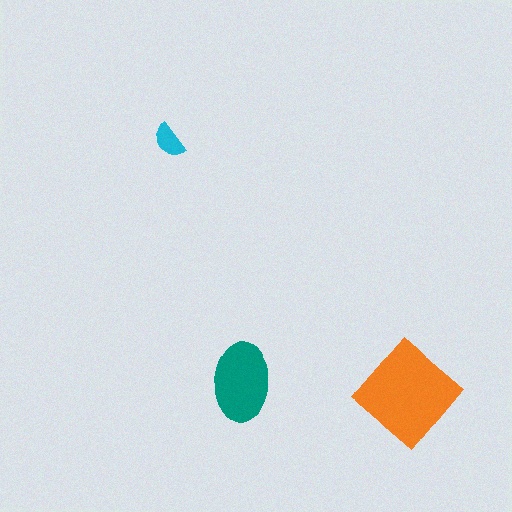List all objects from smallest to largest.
The cyan semicircle, the teal ellipse, the orange diamond.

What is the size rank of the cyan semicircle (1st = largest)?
3rd.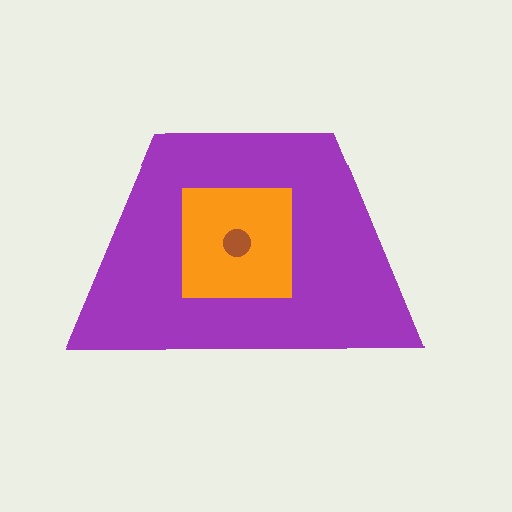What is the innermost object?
The brown circle.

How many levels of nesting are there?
3.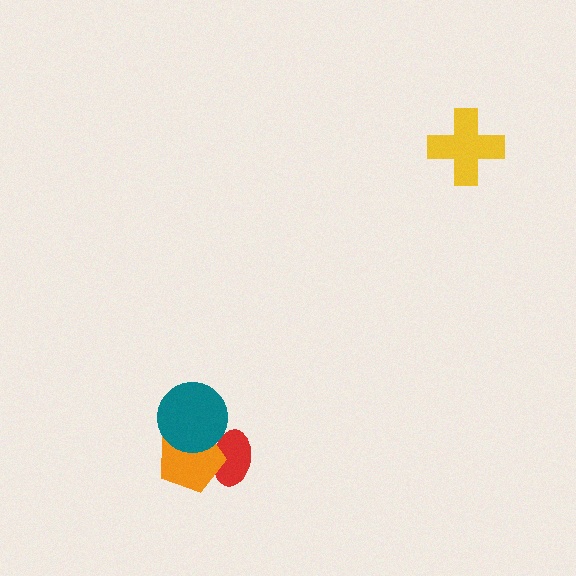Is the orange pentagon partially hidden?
Yes, it is partially covered by another shape.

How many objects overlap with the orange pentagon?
2 objects overlap with the orange pentagon.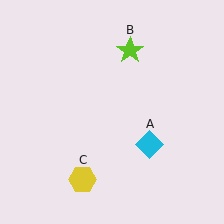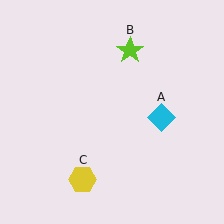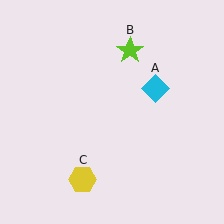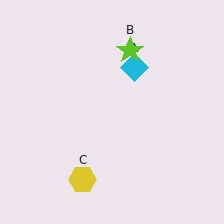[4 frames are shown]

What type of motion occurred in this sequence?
The cyan diamond (object A) rotated counterclockwise around the center of the scene.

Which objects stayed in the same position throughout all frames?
Lime star (object B) and yellow hexagon (object C) remained stationary.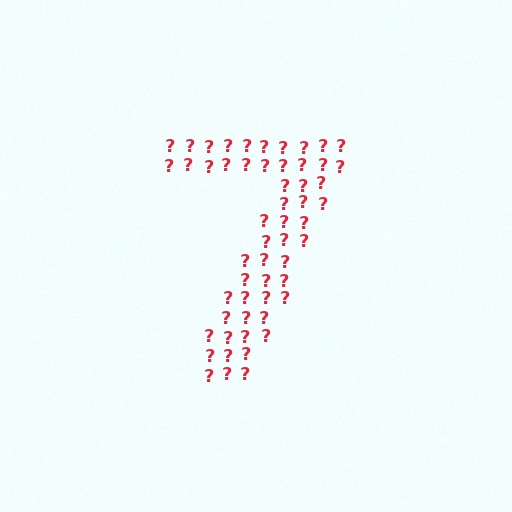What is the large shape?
The large shape is the digit 7.